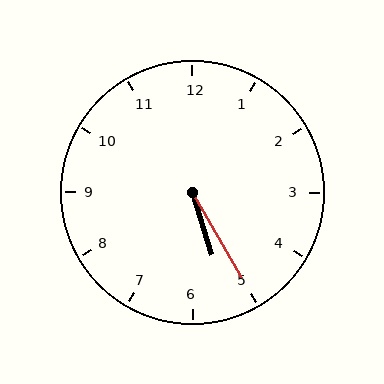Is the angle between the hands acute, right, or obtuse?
It is acute.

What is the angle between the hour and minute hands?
Approximately 12 degrees.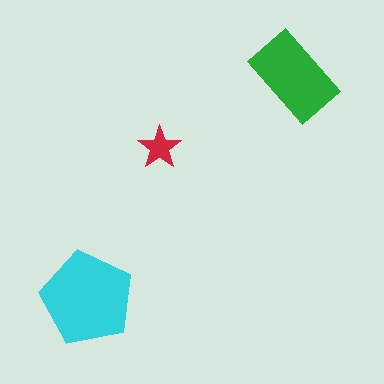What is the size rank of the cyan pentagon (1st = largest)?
1st.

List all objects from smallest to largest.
The red star, the green rectangle, the cyan pentagon.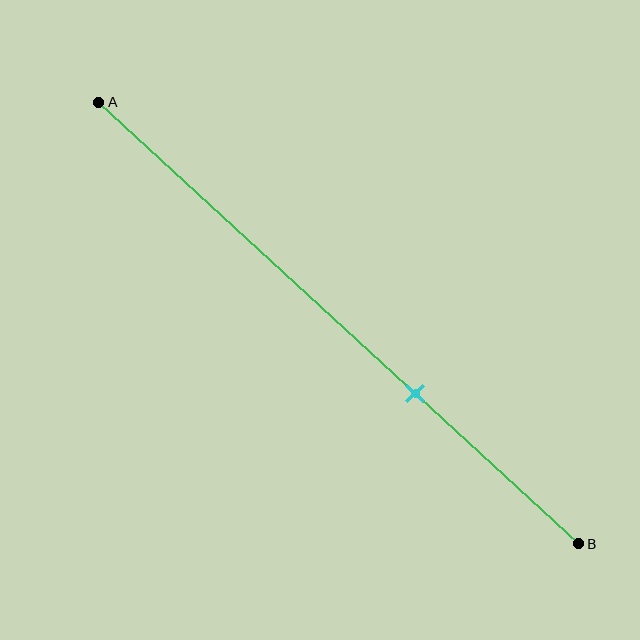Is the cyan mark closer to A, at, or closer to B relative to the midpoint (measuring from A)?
The cyan mark is closer to point B than the midpoint of segment AB.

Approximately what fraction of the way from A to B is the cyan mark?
The cyan mark is approximately 65% of the way from A to B.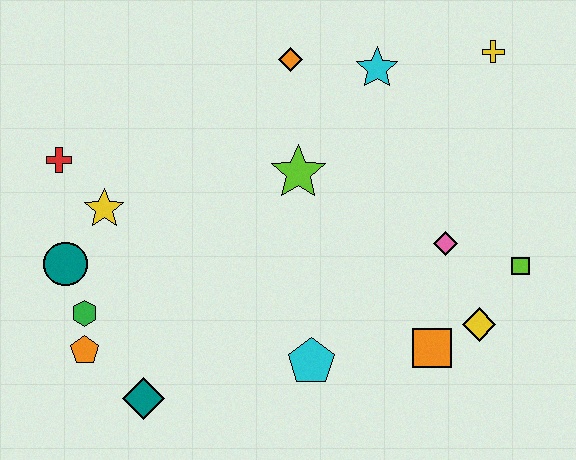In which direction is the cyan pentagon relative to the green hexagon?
The cyan pentagon is to the right of the green hexagon.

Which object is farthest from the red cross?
The lime square is farthest from the red cross.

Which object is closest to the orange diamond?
The cyan star is closest to the orange diamond.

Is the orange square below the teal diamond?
No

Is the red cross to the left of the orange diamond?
Yes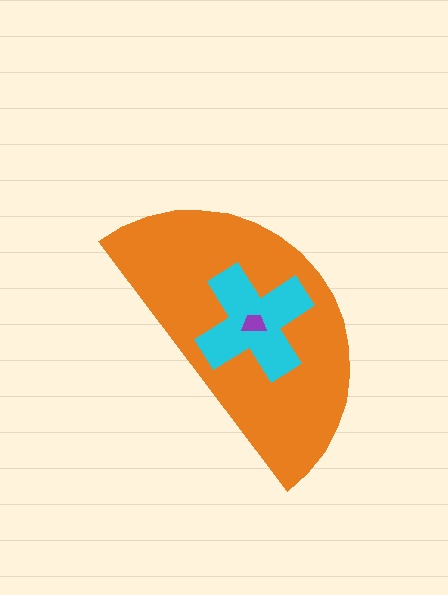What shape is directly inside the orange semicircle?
The cyan cross.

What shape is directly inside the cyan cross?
The purple trapezoid.